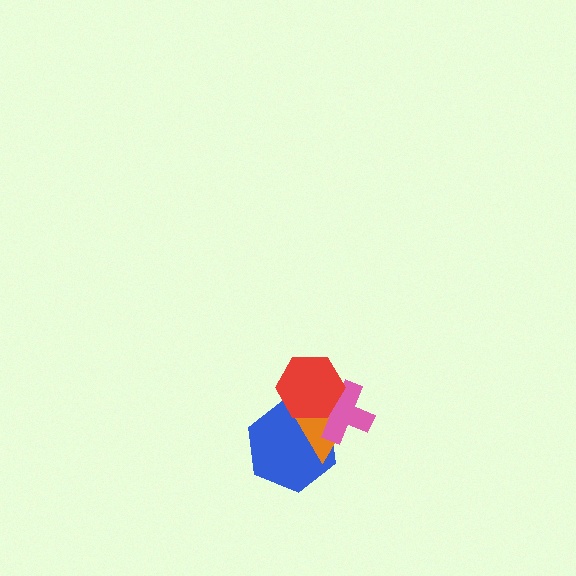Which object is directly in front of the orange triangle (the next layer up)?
The pink cross is directly in front of the orange triangle.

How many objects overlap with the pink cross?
3 objects overlap with the pink cross.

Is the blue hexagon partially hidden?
Yes, it is partially covered by another shape.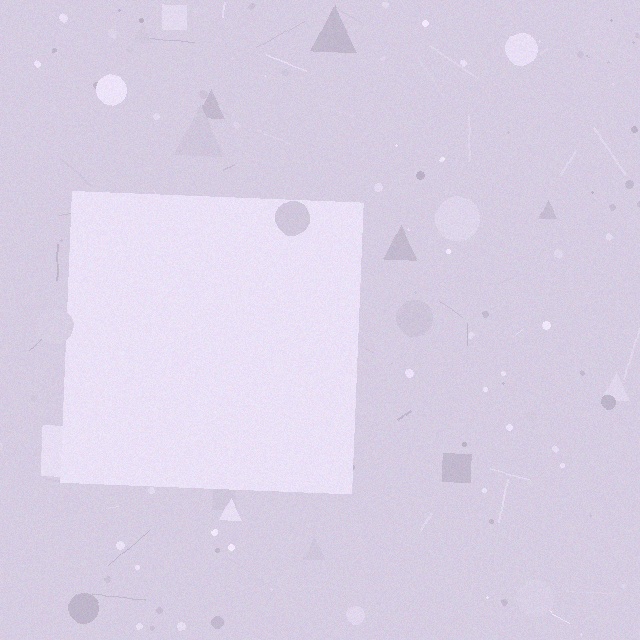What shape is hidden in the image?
A square is hidden in the image.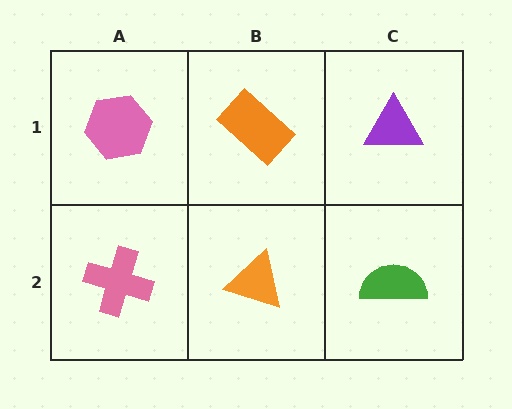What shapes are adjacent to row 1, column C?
A green semicircle (row 2, column C), an orange rectangle (row 1, column B).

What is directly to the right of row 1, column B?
A purple triangle.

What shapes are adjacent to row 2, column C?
A purple triangle (row 1, column C), an orange triangle (row 2, column B).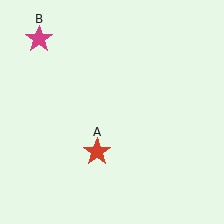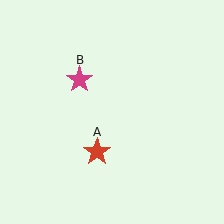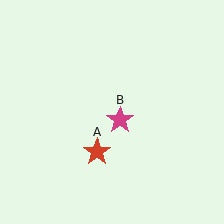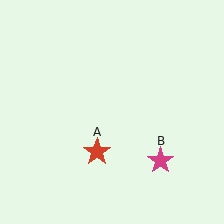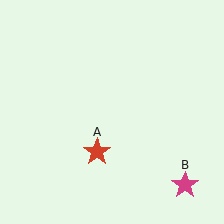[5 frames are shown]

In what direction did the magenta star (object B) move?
The magenta star (object B) moved down and to the right.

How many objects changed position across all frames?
1 object changed position: magenta star (object B).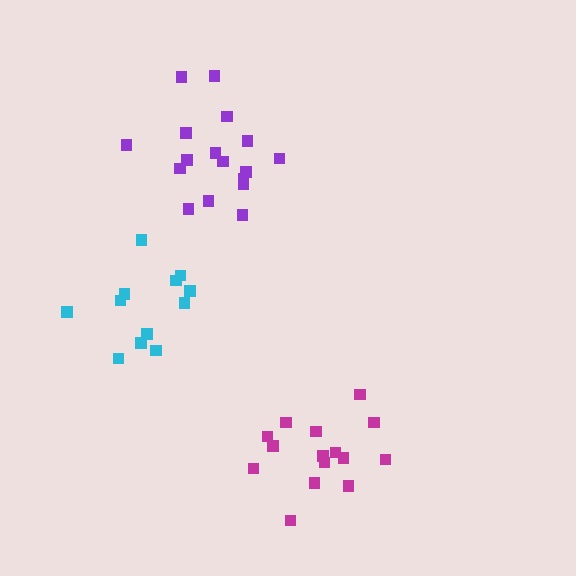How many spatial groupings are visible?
There are 3 spatial groupings.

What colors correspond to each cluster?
The clusters are colored: magenta, purple, cyan.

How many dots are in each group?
Group 1: 15 dots, Group 2: 17 dots, Group 3: 12 dots (44 total).